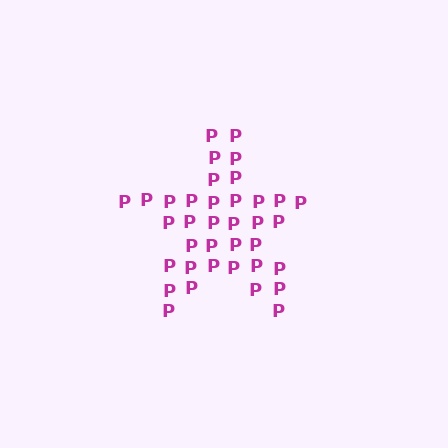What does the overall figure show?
The overall figure shows a star.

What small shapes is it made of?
It is made of small letter P's.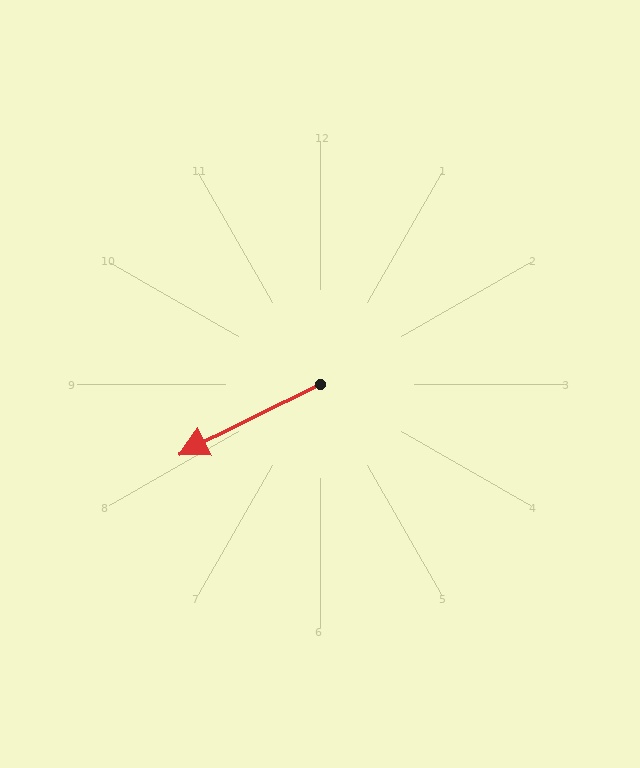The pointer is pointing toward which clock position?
Roughly 8 o'clock.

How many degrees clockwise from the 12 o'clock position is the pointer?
Approximately 244 degrees.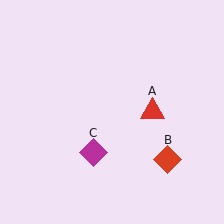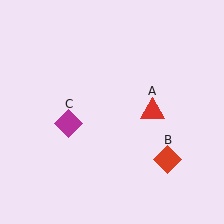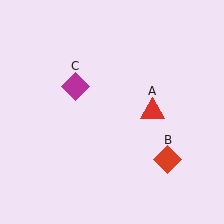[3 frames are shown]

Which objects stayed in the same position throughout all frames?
Red triangle (object A) and red diamond (object B) remained stationary.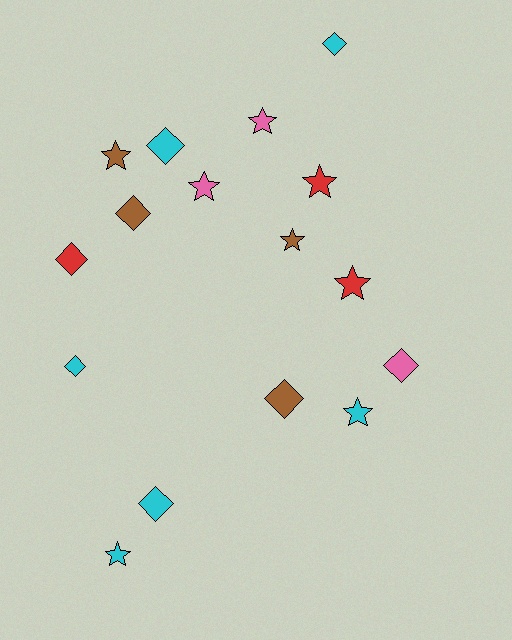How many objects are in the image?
There are 16 objects.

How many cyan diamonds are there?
There are 4 cyan diamonds.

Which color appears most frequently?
Cyan, with 6 objects.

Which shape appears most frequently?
Star, with 8 objects.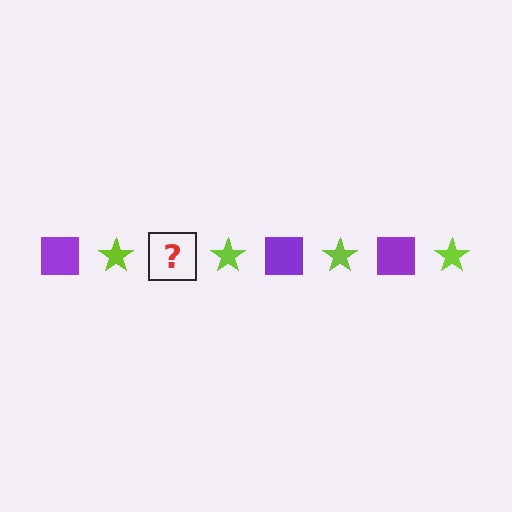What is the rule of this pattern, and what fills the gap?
The rule is that the pattern alternates between purple square and lime star. The gap should be filled with a purple square.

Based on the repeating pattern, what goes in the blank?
The blank should be a purple square.